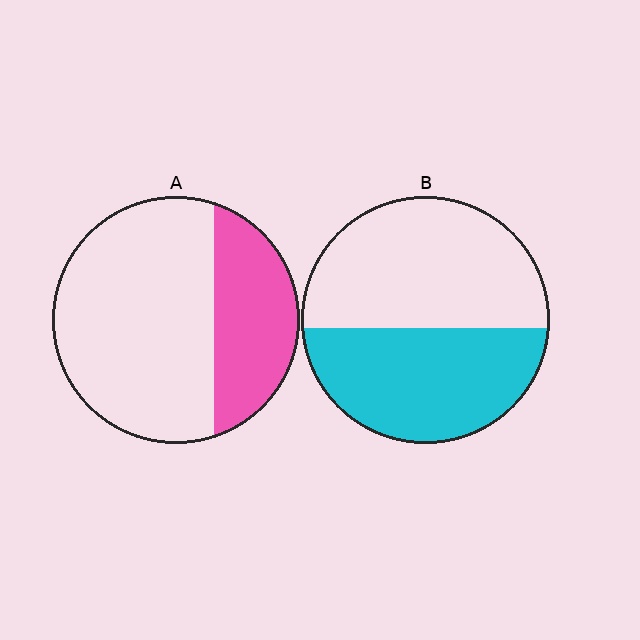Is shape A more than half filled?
No.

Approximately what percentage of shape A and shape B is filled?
A is approximately 30% and B is approximately 45%.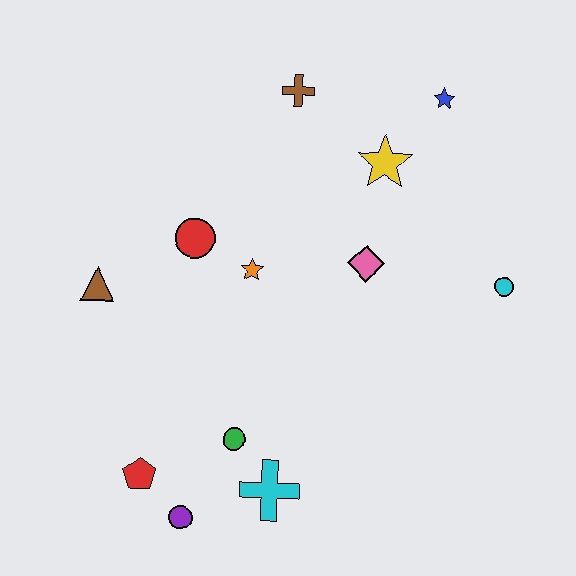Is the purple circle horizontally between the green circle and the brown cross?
No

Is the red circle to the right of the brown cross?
No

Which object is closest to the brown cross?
The yellow star is closest to the brown cross.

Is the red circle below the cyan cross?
No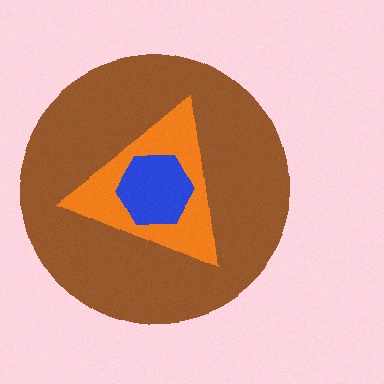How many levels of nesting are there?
3.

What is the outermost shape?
The brown circle.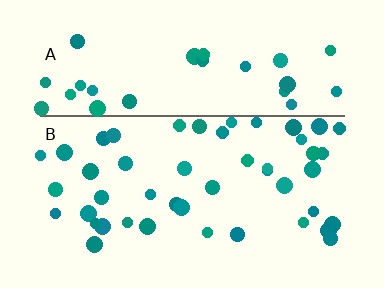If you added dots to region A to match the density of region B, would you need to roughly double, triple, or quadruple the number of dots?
Approximately double.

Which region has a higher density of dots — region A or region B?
B (the bottom).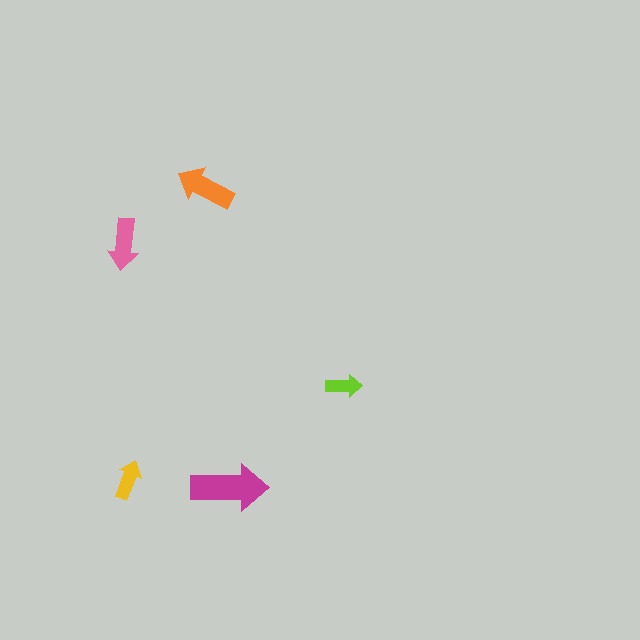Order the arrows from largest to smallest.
the magenta one, the orange one, the pink one, the yellow one, the lime one.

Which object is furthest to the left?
The pink arrow is leftmost.